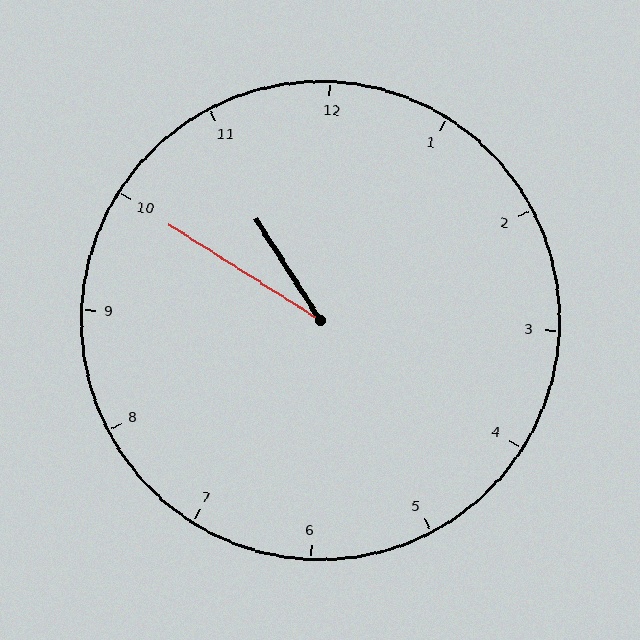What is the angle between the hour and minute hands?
Approximately 25 degrees.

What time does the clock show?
10:50.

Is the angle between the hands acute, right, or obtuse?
It is acute.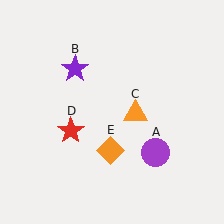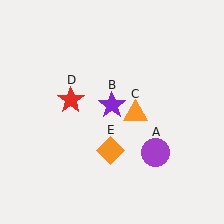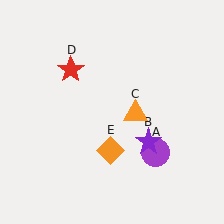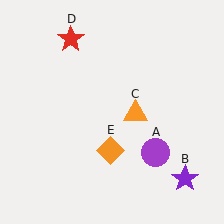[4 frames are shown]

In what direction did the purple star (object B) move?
The purple star (object B) moved down and to the right.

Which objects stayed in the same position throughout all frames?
Purple circle (object A) and orange triangle (object C) and orange diamond (object E) remained stationary.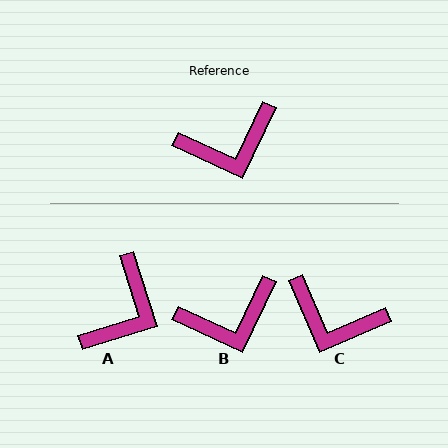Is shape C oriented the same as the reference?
No, it is off by about 42 degrees.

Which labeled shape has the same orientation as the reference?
B.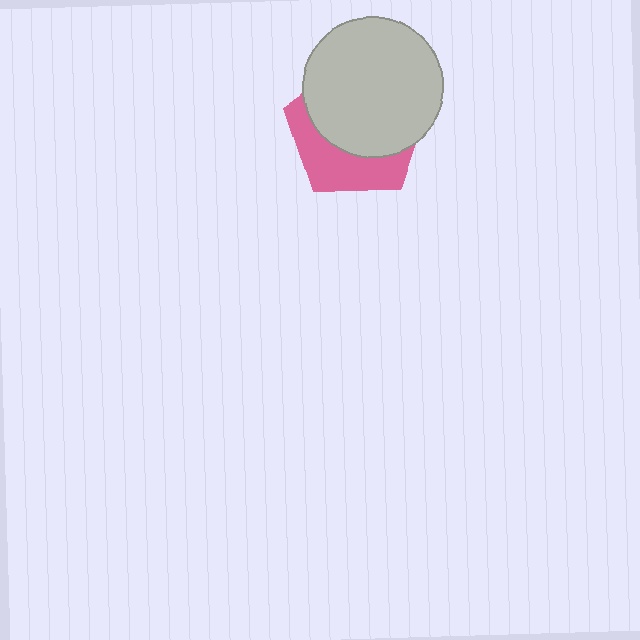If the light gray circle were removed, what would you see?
You would see the complete pink pentagon.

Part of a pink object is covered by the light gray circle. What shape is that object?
It is a pentagon.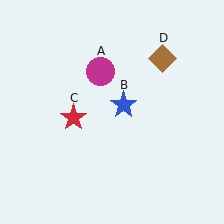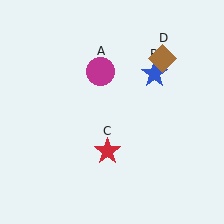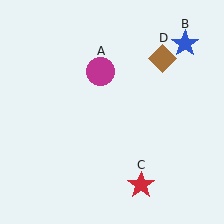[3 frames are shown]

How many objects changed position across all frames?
2 objects changed position: blue star (object B), red star (object C).